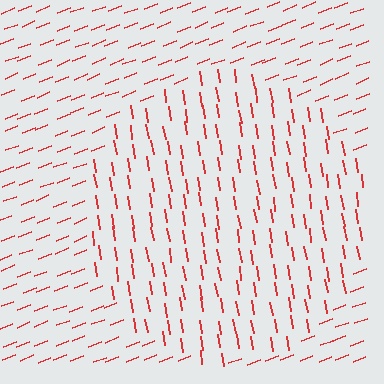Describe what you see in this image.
The image is filled with small red line segments. A circle region in the image has lines oriented differently from the surrounding lines, creating a visible texture boundary.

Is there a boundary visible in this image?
Yes, there is a texture boundary formed by a change in line orientation.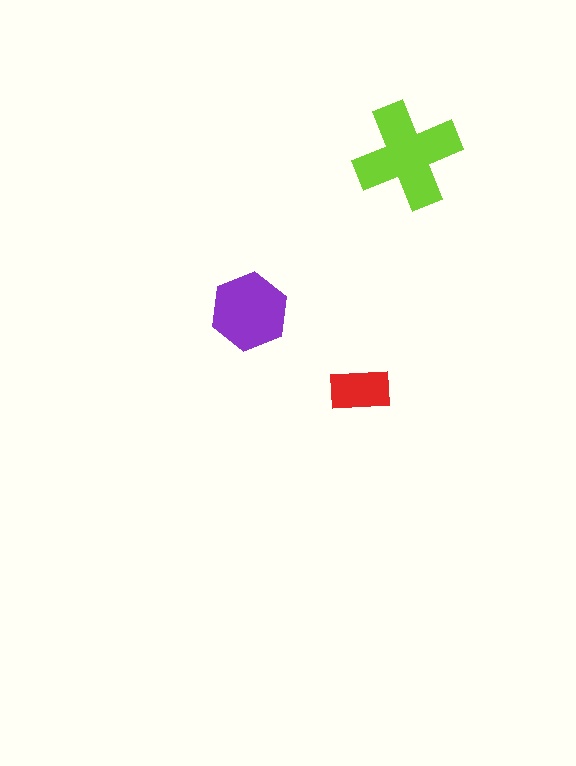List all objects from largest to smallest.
The lime cross, the purple hexagon, the red rectangle.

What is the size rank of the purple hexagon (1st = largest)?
2nd.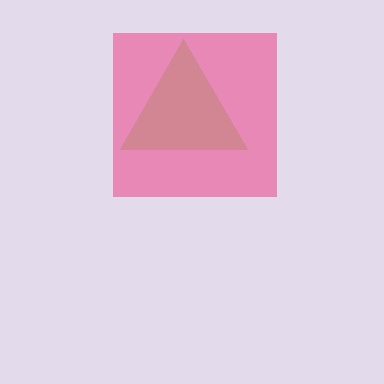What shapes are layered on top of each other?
The layered shapes are: a lime triangle, a pink square.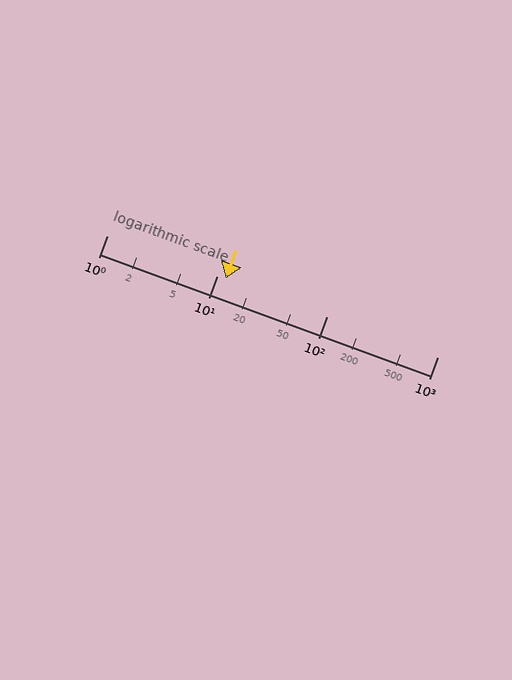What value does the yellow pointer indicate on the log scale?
The pointer indicates approximately 12.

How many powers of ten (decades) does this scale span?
The scale spans 3 decades, from 1 to 1000.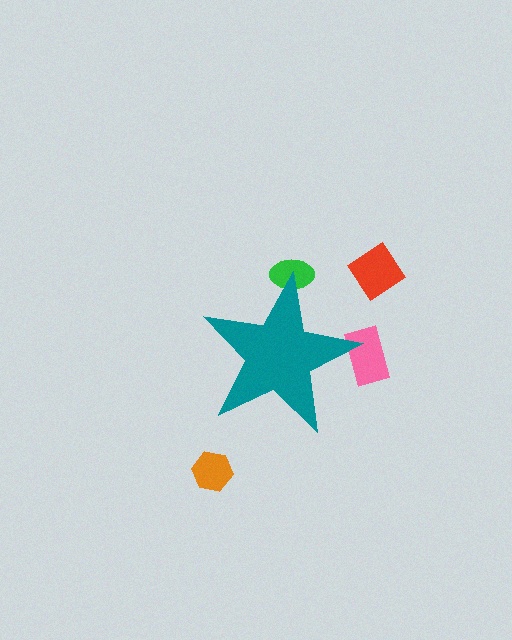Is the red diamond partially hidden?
No, the red diamond is fully visible.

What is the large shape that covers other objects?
A teal star.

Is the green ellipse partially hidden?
Yes, the green ellipse is partially hidden behind the teal star.